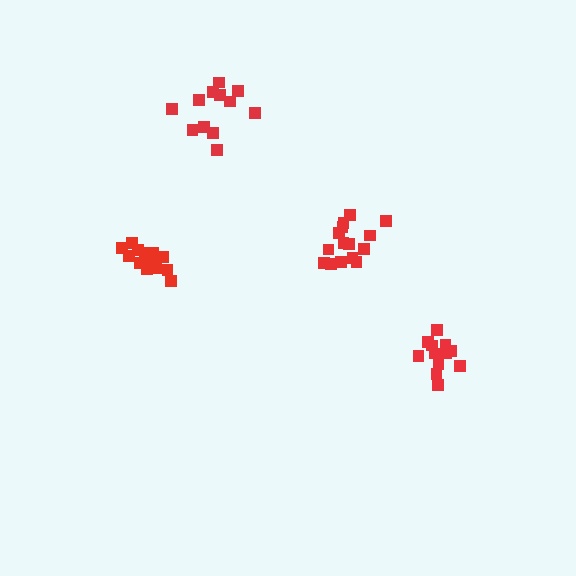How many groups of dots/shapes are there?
There are 4 groups.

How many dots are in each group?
Group 1: 15 dots, Group 2: 12 dots, Group 3: 16 dots, Group 4: 12 dots (55 total).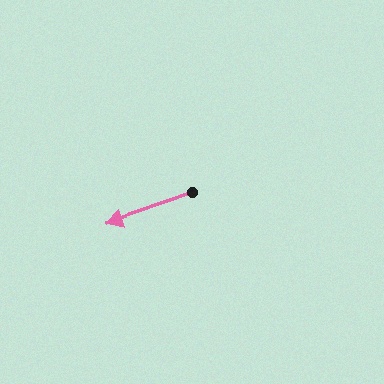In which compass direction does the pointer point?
West.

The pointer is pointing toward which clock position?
Roughly 8 o'clock.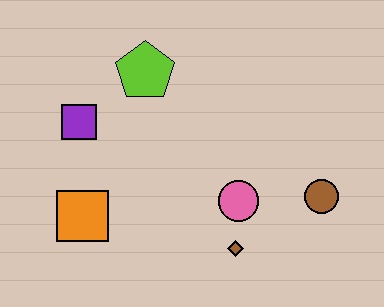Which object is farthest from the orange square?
The brown circle is farthest from the orange square.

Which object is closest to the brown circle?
The pink circle is closest to the brown circle.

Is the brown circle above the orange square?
Yes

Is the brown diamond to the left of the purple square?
No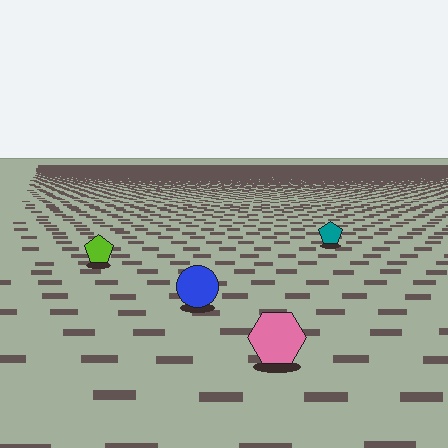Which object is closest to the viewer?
The pink hexagon is closest. The texture marks near it are larger and more spread out.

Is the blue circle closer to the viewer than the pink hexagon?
No. The pink hexagon is closer — you can tell from the texture gradient: the ground texture is coarser near it.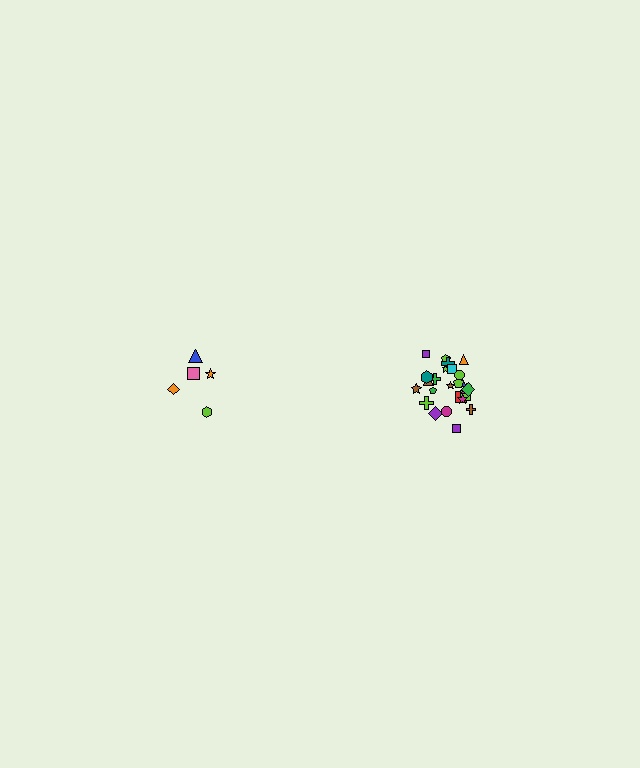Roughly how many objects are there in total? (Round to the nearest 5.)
Roughly 30 objects in total.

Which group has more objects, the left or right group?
The right group.